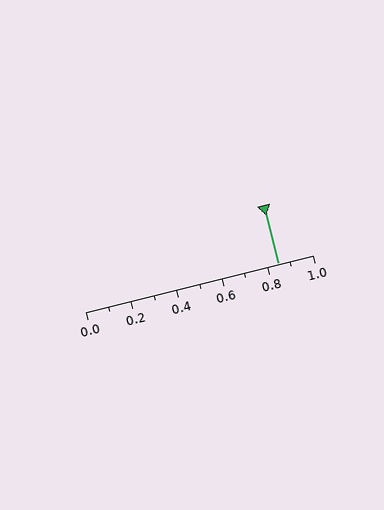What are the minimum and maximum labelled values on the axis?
The axis runs from 0.0 to 1.0.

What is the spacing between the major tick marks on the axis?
The major ticks are spaced 0.2 apart.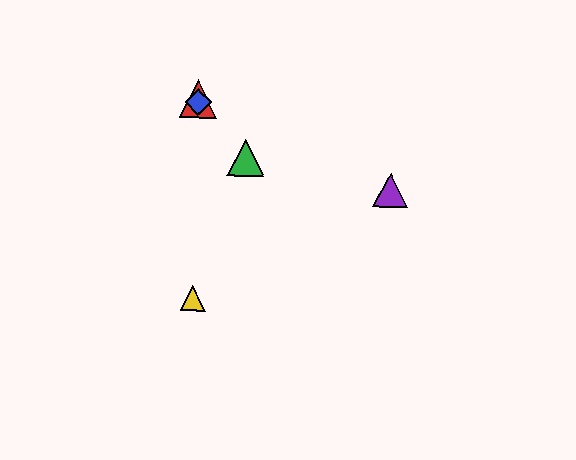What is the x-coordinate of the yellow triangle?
The yellow triangle is at x≈193.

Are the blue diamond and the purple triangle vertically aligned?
No, the blue diamond is at x≈198 and the purple triangle is at x≈390.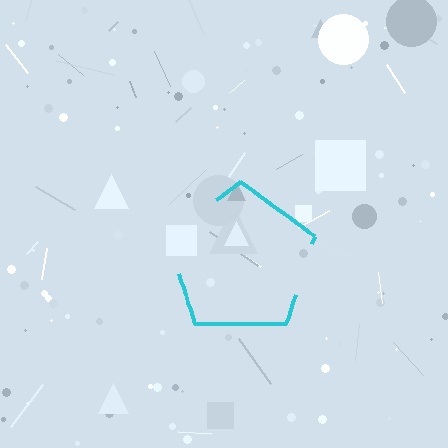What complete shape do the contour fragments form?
The contour fragments form a pentagon.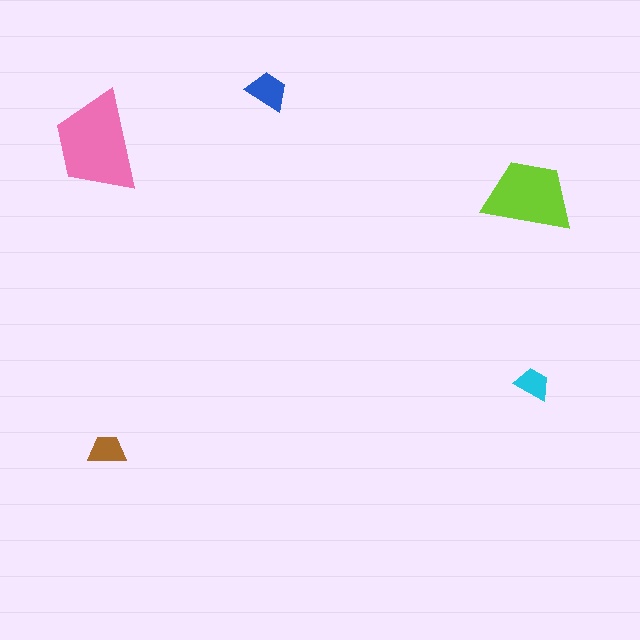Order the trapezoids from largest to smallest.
the pink one, the lime one, the blue one, the brown one, the cyan one.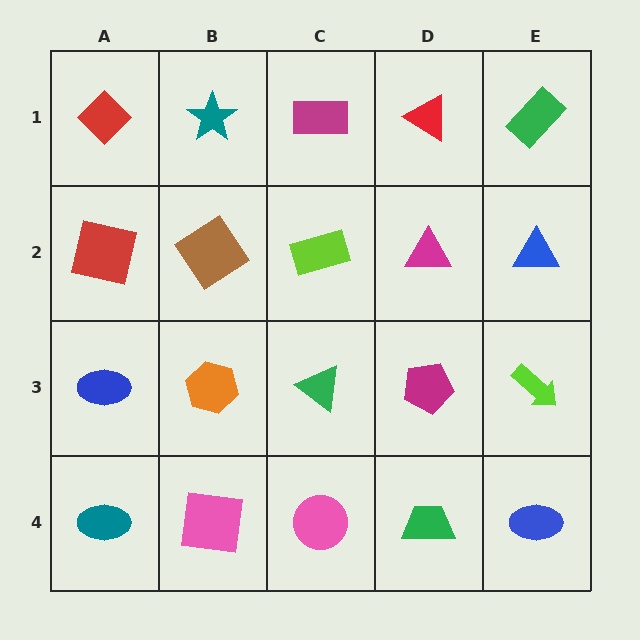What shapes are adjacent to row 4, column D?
A magenta pentagon (row 3, column D), a pink circle (row 4, column C), a blue ellipse (row 4, column E).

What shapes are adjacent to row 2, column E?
A green rectangle (row 1, column E), a lime arrow (row 3, column E), a magenta triangle (row 2, column D).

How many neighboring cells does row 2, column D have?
4.